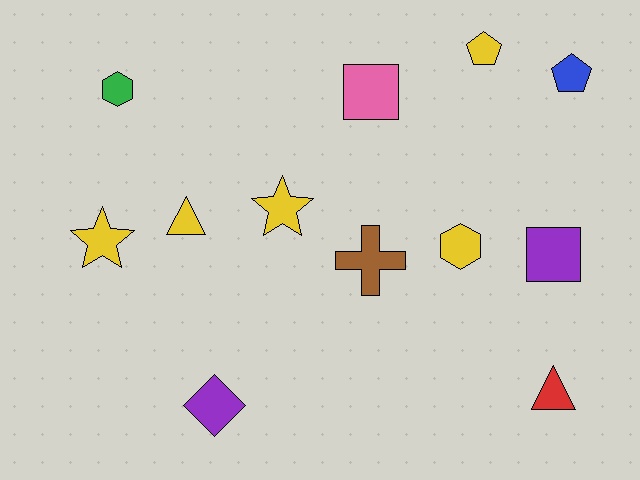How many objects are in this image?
There are 12 objects.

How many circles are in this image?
There are no circles.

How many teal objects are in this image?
There are no teal objects.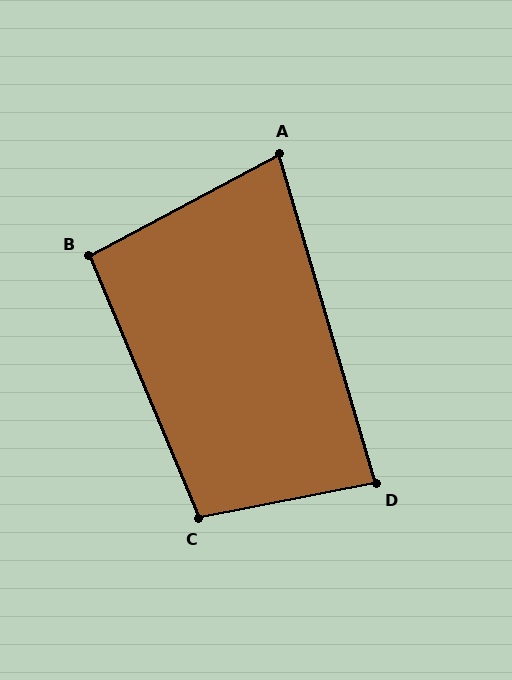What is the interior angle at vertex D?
Approximately 85 degrees (acute).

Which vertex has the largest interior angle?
C, at approximately 102 degrees.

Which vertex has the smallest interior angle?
A, at approximately 78 degrees.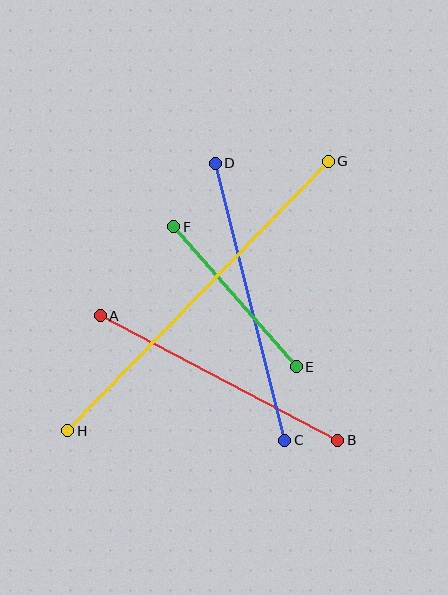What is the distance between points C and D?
The distance is approximately 285 pixels.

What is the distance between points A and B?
The distance is approximately 268 pixels.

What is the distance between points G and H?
The distance is approximately 375 pixels.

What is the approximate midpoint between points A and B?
The midpoint is at approximately (219, 378) pixels.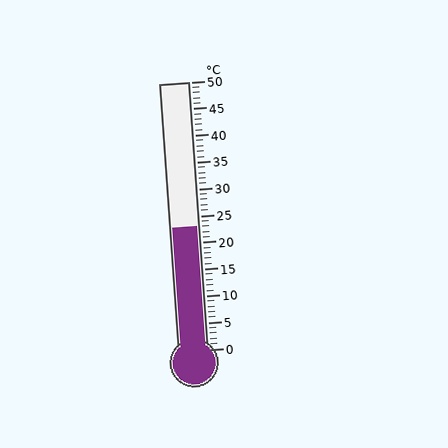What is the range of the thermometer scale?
The thermometer scale ranges from 0°C to 50°C.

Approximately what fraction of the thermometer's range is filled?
The thermometer is filled to approximately 45% of its range.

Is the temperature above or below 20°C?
The temperature is above 20°C.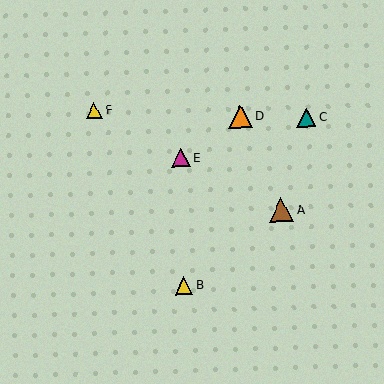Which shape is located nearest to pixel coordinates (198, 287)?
The yellow triangle (labeled B) at (184, 285) is nearest to that location.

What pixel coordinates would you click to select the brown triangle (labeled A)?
Click at (281, 210) to select the brown triangle A.